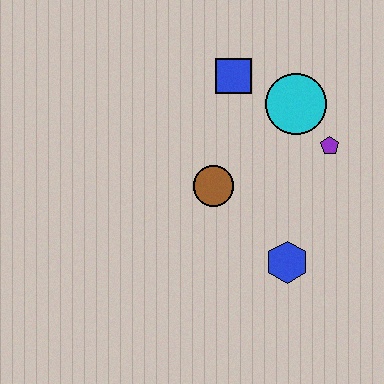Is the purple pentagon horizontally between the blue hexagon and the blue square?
No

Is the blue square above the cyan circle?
Yes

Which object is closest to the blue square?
The cyan circle is closest to the blue square.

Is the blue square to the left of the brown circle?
No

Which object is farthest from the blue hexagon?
The blue square is farthest from the blue hexagon.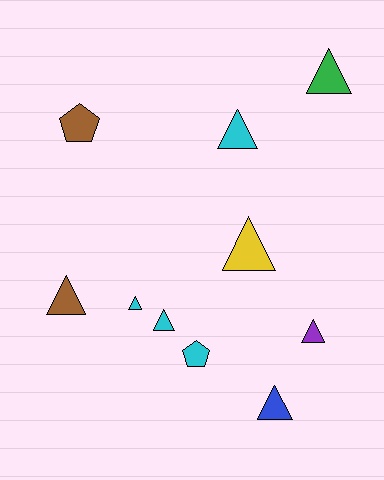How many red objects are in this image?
There are no red objects.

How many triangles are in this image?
There are 8 triangles.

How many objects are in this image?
There are 10 objects.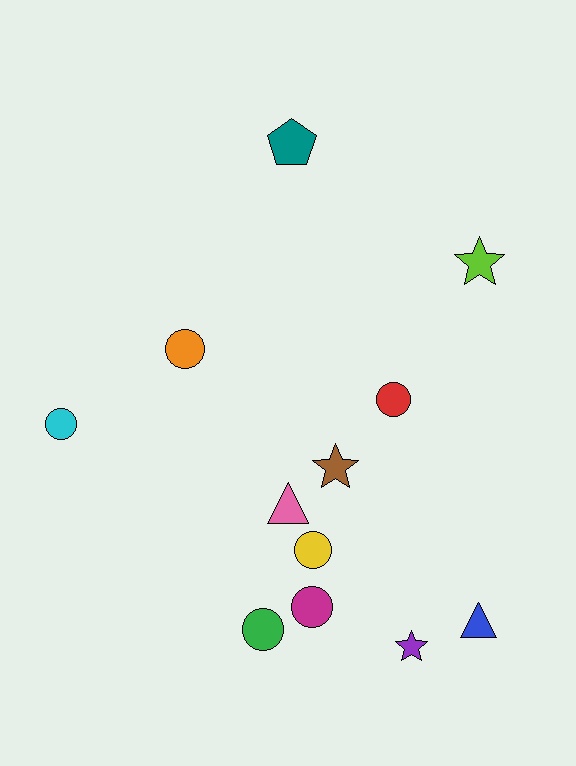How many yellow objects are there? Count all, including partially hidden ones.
There is 1 yellow object.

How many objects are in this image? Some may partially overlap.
There are 12 objects.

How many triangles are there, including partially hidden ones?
There are 2 triangles.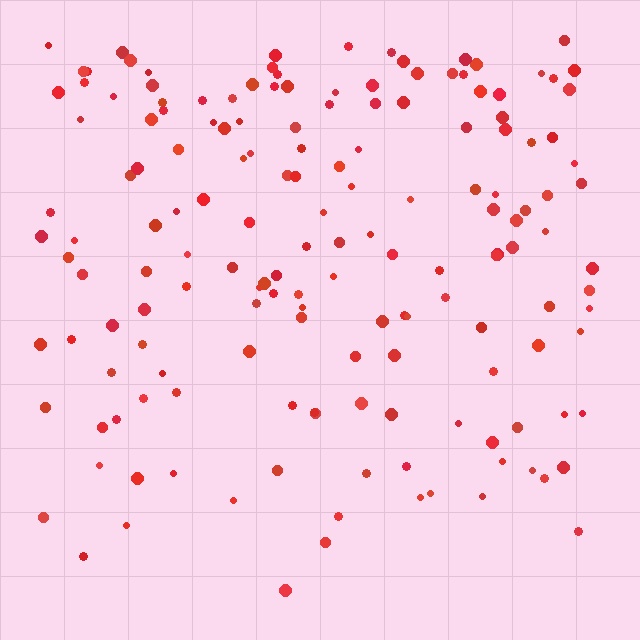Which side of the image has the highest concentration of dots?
The top.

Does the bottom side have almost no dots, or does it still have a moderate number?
Still a moderate number, just noticeably fewer than the top.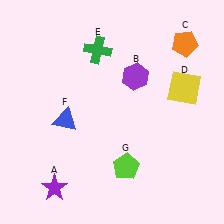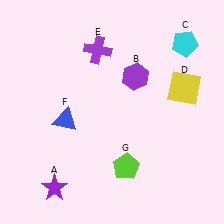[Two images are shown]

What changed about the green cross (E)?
In Image 1, E is green. In Image 2, it changed to purple.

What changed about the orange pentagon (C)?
In Image 1, C is orange. In Image 2, it changed to cyan.